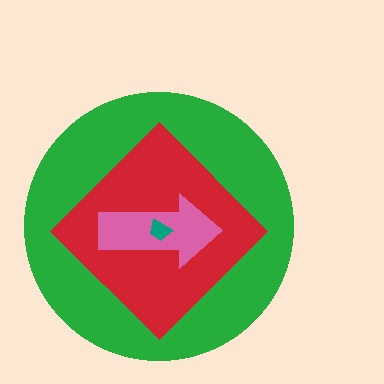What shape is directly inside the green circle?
The red diamond.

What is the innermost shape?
The teal trapezoid.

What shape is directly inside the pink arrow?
The teal trapezoid.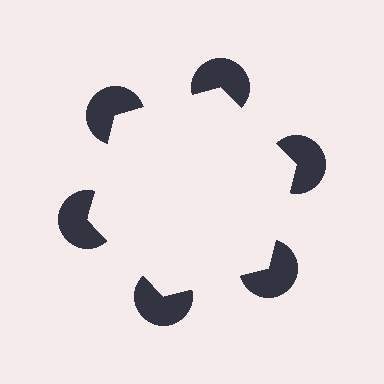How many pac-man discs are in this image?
There are 6 — one at each vertex of the illusory hexagon.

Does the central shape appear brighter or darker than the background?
It typically appears slightly brighter than the background, even though no actual brightness change is drawn.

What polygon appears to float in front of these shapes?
An illusory hexagon — its edges are inferred from the aligned wedge cuts in the pac-man discs, not physically drawn.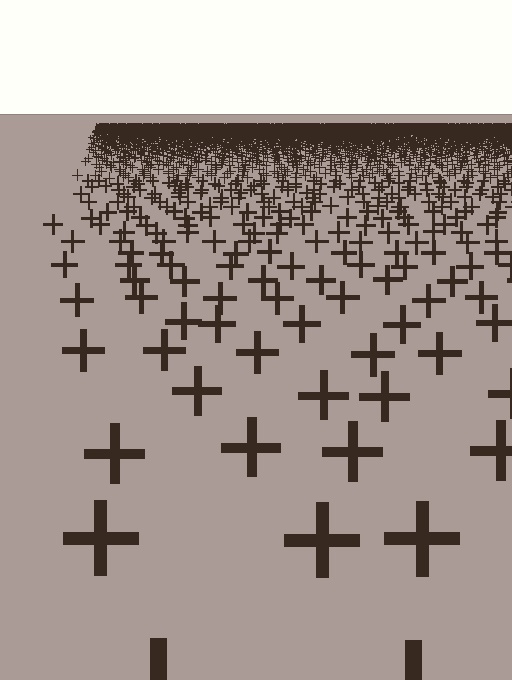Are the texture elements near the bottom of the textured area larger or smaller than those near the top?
Larger. Near the bottom, elements are closer to the viewer and appear at a bigger on-screen size.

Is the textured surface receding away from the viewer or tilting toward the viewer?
The surface is receding away from the viewer. Texture elements get smaller and denser toward the top.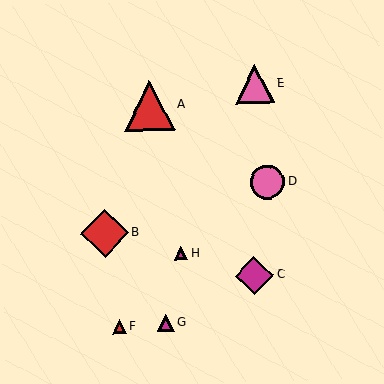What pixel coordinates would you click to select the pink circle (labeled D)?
Click at (267, 182) to select the pink circle D.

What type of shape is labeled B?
Shape B is a red diamond.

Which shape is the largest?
The red triangle (labeled A) is the largest.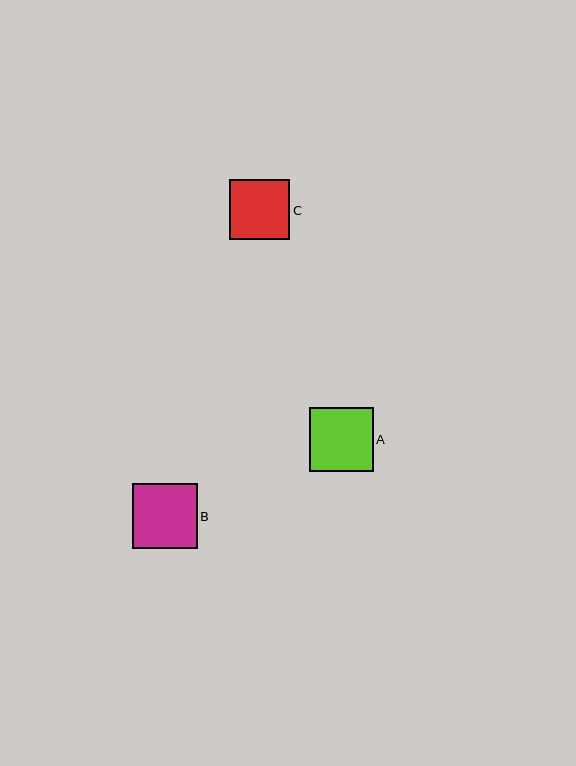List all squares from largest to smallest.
From largest to smallest: B, A, C.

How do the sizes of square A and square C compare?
Square A and square C are approximately the same size.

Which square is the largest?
Square B is the largest with a size of approximately 65 pixels.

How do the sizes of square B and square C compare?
Square B and square C are approximately the same size.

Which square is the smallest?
Square C is the smallest with a size of approximately 60 pixels.